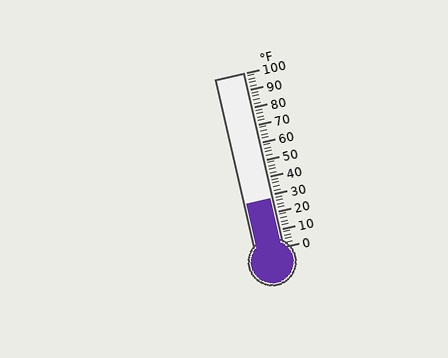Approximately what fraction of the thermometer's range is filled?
The thermometer is filled to approximately 30% of its range.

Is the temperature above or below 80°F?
The temperature is below 80°F.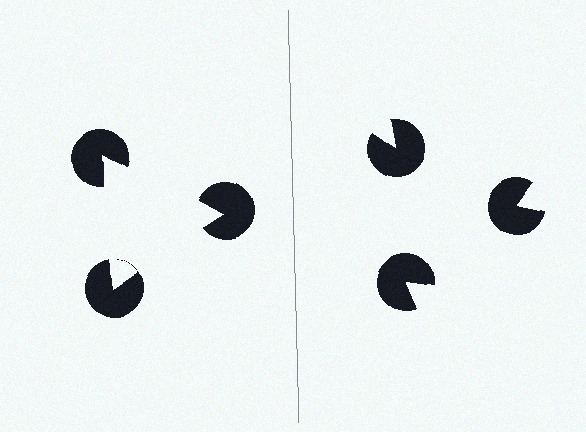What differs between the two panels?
The pac-man discs are positioned identically on both sides; only the wedge orientations differ. On the left they align to a triangle; on the right they are misaligned.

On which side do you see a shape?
An illusory triangle appears on the left side. On the right side the wedge cuts are rotated, so no coherent shape forms.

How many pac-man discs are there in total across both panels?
6 — 3 on each side.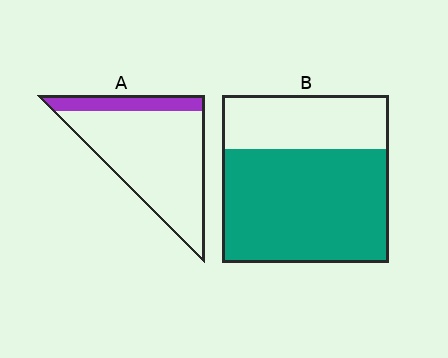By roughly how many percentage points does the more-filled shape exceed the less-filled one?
By roughly 50 percentage points (B over A).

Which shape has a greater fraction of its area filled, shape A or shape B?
Shape B.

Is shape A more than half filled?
No.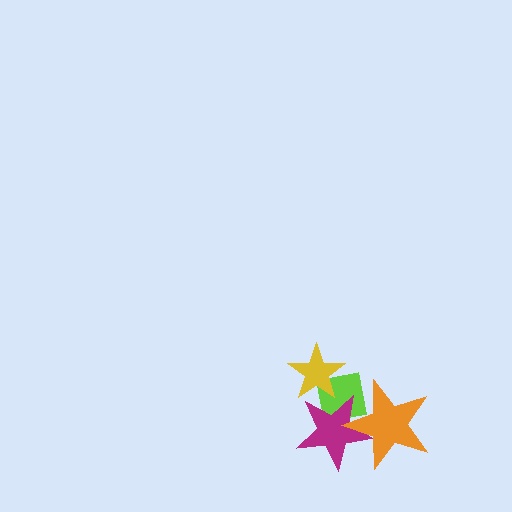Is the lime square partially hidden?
Yes, it is partially covered by another shape.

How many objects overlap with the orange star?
2 objects overlap with the orange star.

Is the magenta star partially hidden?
Yes, it is partially covered by another shape.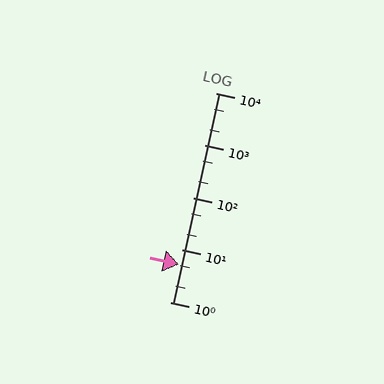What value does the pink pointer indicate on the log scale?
The pointer indicates approximately 5.3.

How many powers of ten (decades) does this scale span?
The scale spans 4 decades, from 1 to 10000.